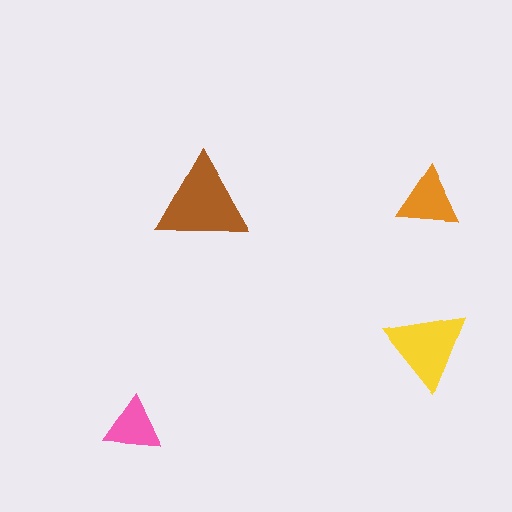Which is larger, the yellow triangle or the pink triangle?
The yellow one.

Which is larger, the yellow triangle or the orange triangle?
The yellow one.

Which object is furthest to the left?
The pink triangle is leftmost.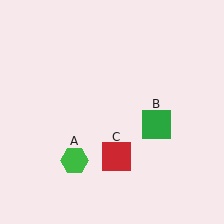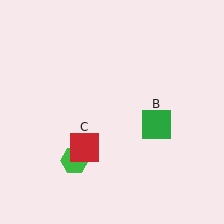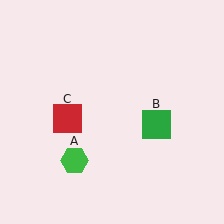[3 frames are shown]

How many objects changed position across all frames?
1 object changed position: red square (object C).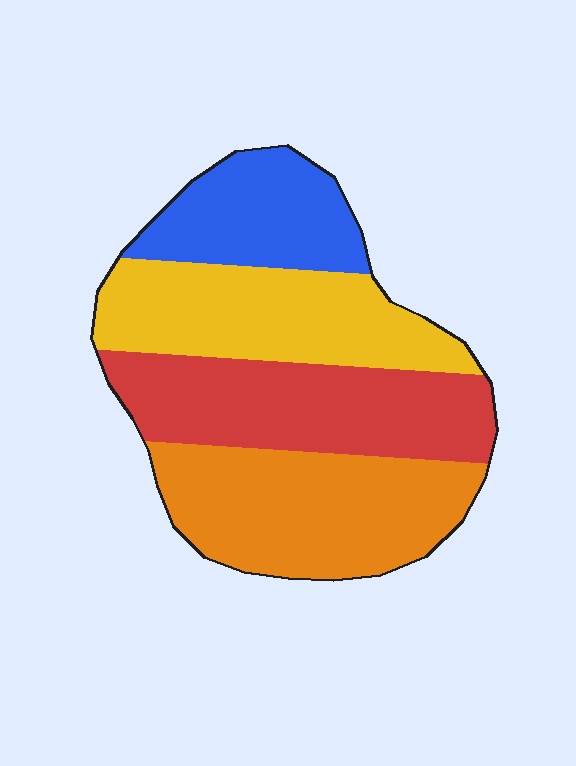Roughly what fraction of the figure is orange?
Orange covers roughly 30% of the figure.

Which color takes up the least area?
Blue, at roughly 15%.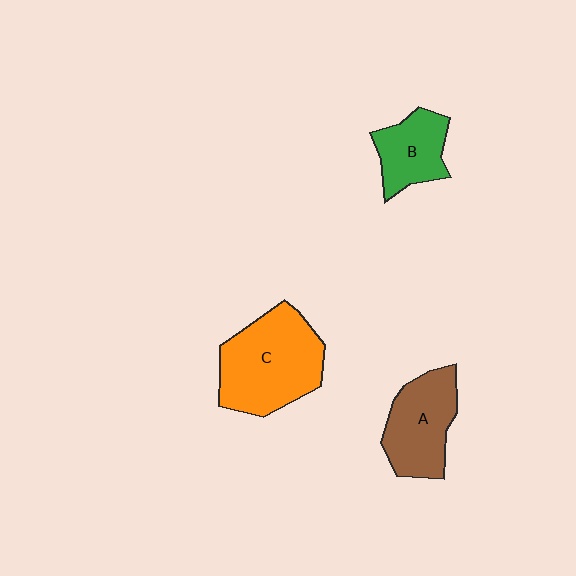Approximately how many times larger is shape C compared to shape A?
Approximately 1.4 times.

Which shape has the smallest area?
Shape B (green).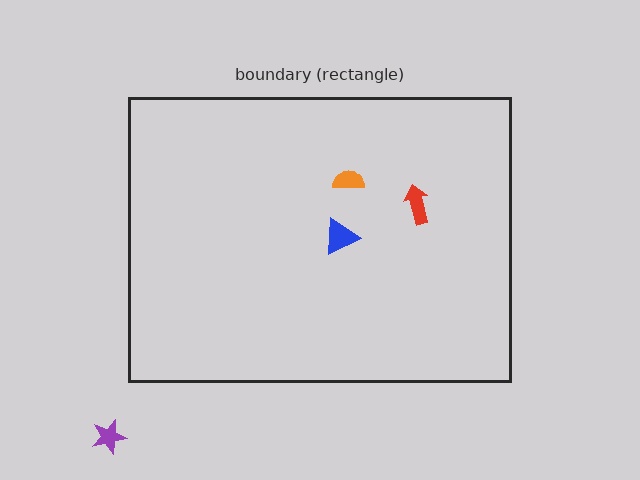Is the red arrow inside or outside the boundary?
Inside.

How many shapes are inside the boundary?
3 inside, 1 outside.